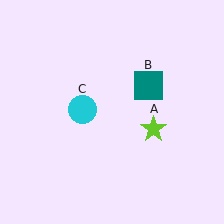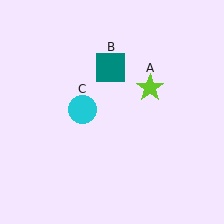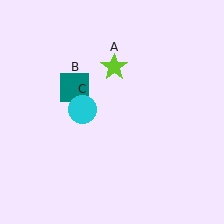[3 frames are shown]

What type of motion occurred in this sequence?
The lime star (object A), teal square (object B) rotated counterclockwise around the center of the scene.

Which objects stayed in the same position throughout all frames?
Cyan circle (object C) remained stationary.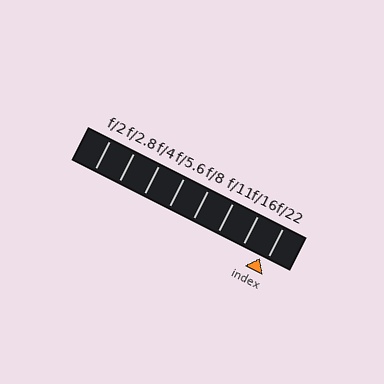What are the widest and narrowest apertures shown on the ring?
The widest aperture shown is f/2 and the narrowest is f/22.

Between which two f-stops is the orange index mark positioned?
The index mark is between f/16 and f/22.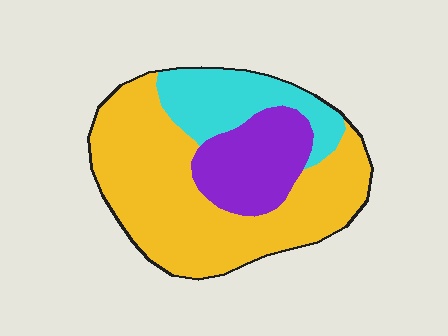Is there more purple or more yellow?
Yellow.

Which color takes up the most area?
Yellow, at roughly 60%.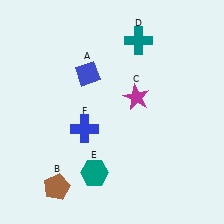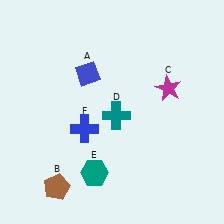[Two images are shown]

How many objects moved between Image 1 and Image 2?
2 objects moved between the two images.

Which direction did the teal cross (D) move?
The teal cross (D) moved down.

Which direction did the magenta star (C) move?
The magenta star (C) moved right.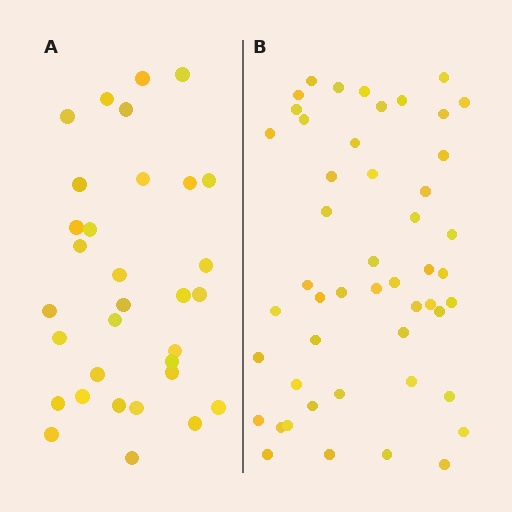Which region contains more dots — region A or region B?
Region B (the right region) has more dots.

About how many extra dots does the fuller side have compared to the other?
Region B has approximately 15 more dots than region A.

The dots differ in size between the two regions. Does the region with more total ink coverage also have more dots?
No. Region A has more total ink coverage because its dots are larger, but region B actually contains more individual dots. Total area can be misleading — the number of items is what matters here.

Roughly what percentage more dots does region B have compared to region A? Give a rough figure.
About 55% more.